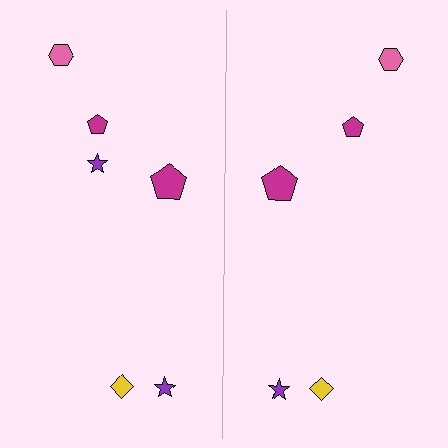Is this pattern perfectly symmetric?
No, the pattern is not perfectly symmetric. A purple star is missing from the right side.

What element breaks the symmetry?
A purple star is missing from the right side.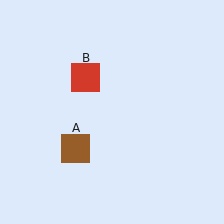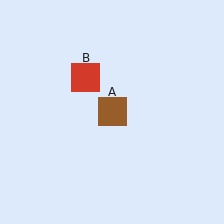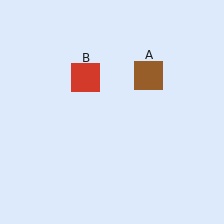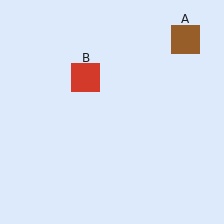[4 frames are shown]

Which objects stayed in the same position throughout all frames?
Red square (object B) remained stationary.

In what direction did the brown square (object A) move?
The brown square (object A) moved up and to the right.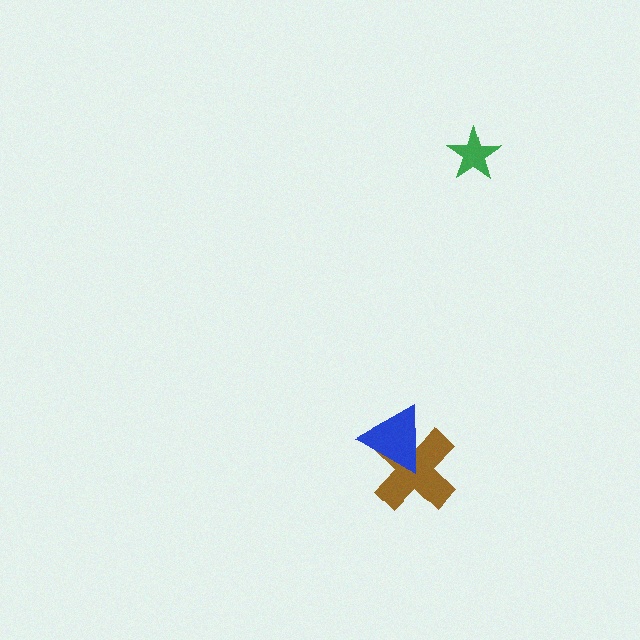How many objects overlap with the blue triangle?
1 object overlaps with the blue triangle.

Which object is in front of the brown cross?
The blue triangle is in front of the brown cross.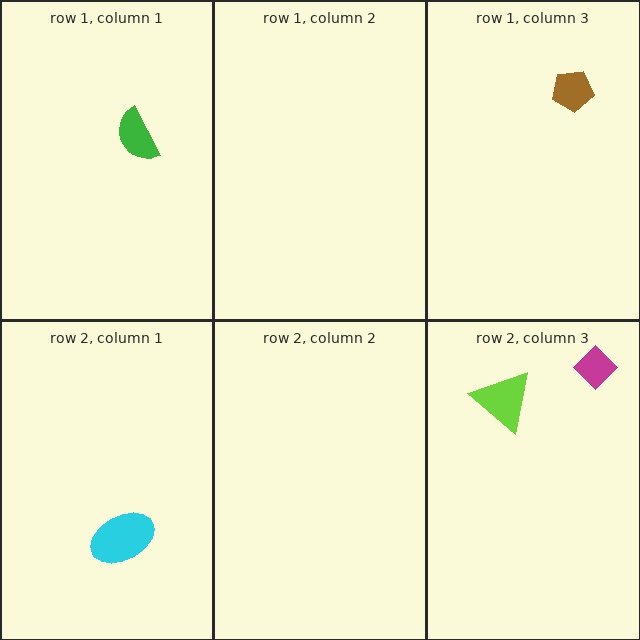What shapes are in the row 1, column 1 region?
The green semicircle.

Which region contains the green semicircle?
The row 1, column 1 region.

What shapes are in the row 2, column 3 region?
The lime triangle, the magenta diamond.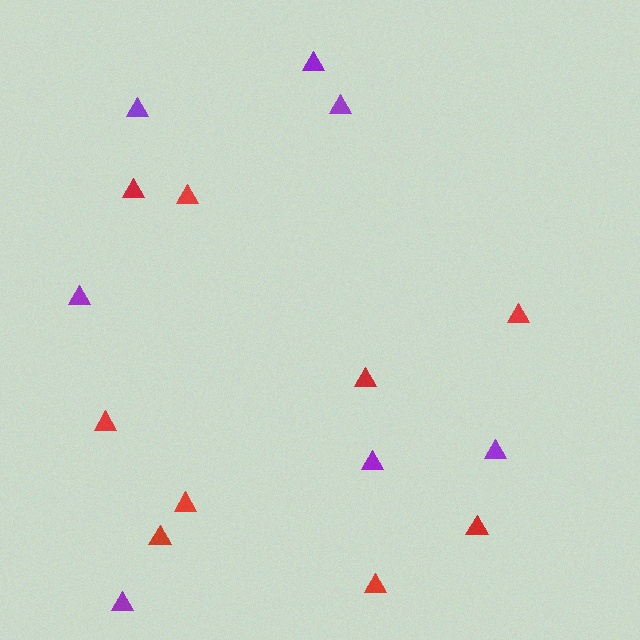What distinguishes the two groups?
There are 2 groups: one group of purple triangles (7) and one group of red triangles (9).